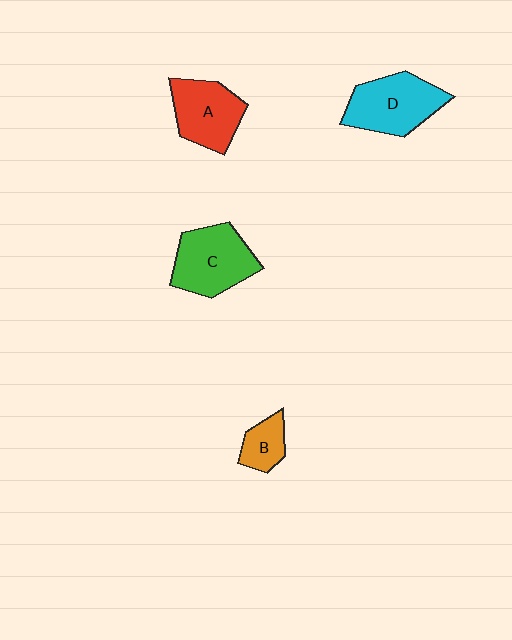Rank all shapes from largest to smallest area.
From largest to smallest: C (green), D (cyan), A (red), B (orange).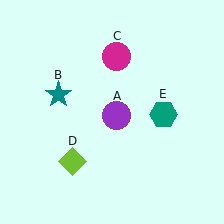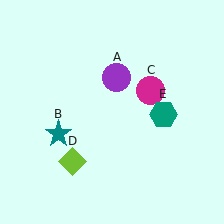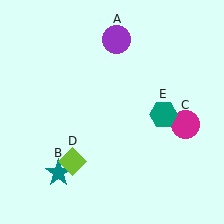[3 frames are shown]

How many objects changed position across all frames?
3 objects changed position: purple circle (object A), teal star (object B), magenta circle (object C).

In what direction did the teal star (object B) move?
The teal star (object B) moved down.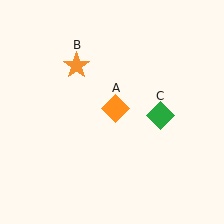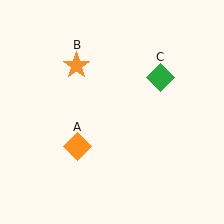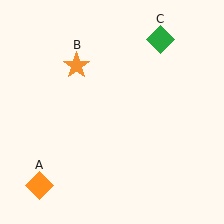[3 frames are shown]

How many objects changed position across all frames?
2 objects changed position: orange diamond (object A), green diamond (object C).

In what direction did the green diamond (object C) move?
The green diamond (object C) moved up.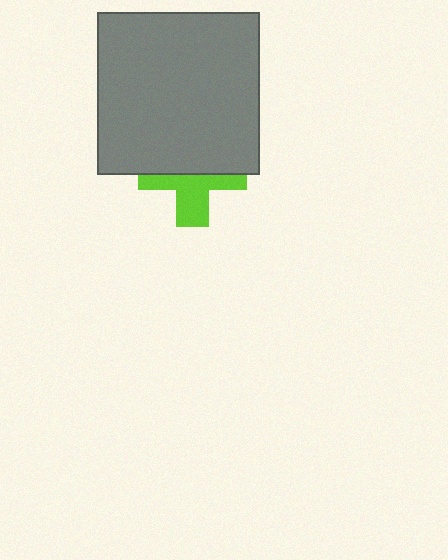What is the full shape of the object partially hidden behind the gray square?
The partially hidden object is a lime cross.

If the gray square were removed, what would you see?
You would see the complete lime cross.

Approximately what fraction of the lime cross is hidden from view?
Roughly 54% of the lime cross is hidden behind the gray square.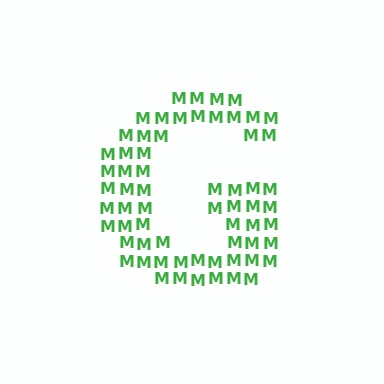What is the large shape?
The large shape is the letter G.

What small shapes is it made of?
It is made of small letter M's.